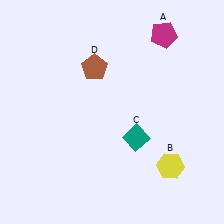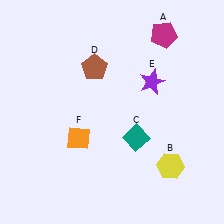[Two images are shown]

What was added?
A purple star (E), an orange diamond (F) were added in Image 2.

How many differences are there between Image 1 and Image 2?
There are 2 differences between the two images.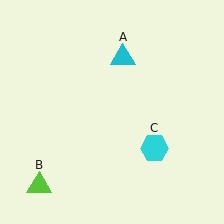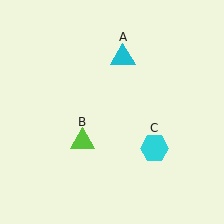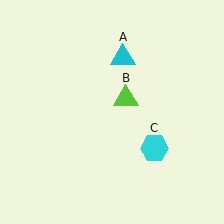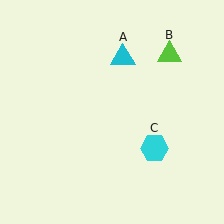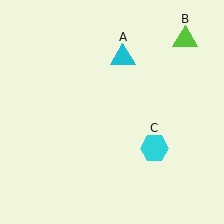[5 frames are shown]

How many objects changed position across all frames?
1 object changed position: lime triangle (object B).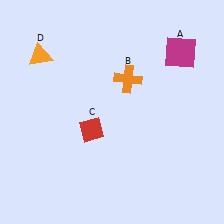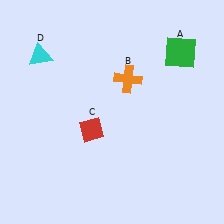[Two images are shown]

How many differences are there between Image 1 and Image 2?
There are 2 differences between the two images.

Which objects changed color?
A changed from magenta to green. D changed from orange to cyan.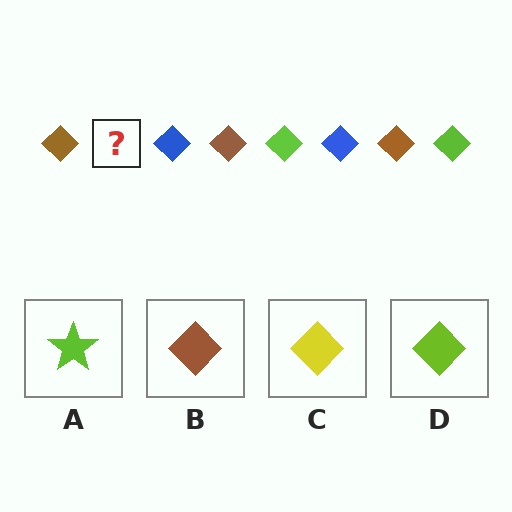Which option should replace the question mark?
Option D.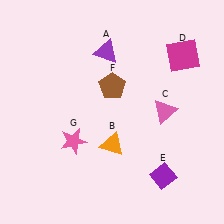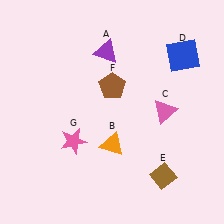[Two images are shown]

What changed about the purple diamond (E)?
In Image 1, E is purple. In Image 2, it changed to brown.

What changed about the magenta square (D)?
In Image 1, D is magenta. In Image 2, it changed to blue.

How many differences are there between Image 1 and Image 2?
There are 2 differences between the two images.